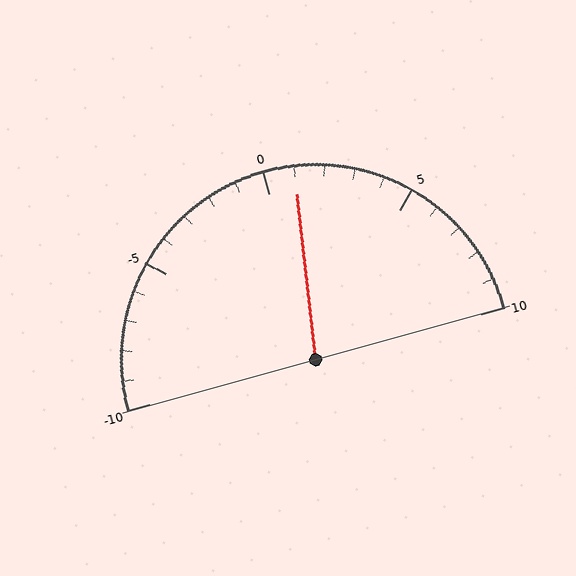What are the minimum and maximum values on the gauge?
The gauge ranges from -10 to 10.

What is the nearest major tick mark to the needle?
The nearest major tick mark is 0.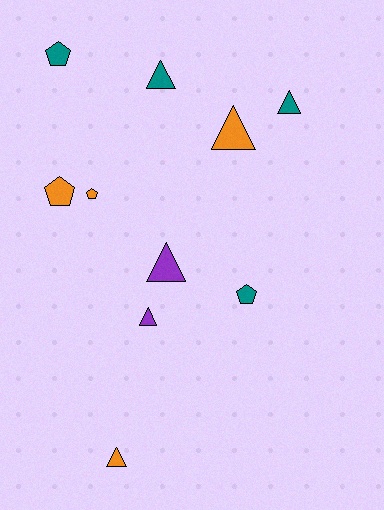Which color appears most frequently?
Orange, with 4 objects.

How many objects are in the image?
There are 10 objects.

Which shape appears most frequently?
Triangle, with 6 objects.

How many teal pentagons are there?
There are 2 teal pentagons.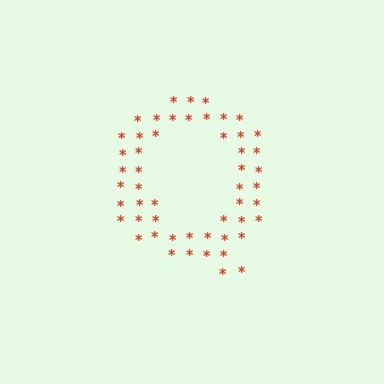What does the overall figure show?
The overall figure shows the letter Q.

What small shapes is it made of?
It is made of small asterisks.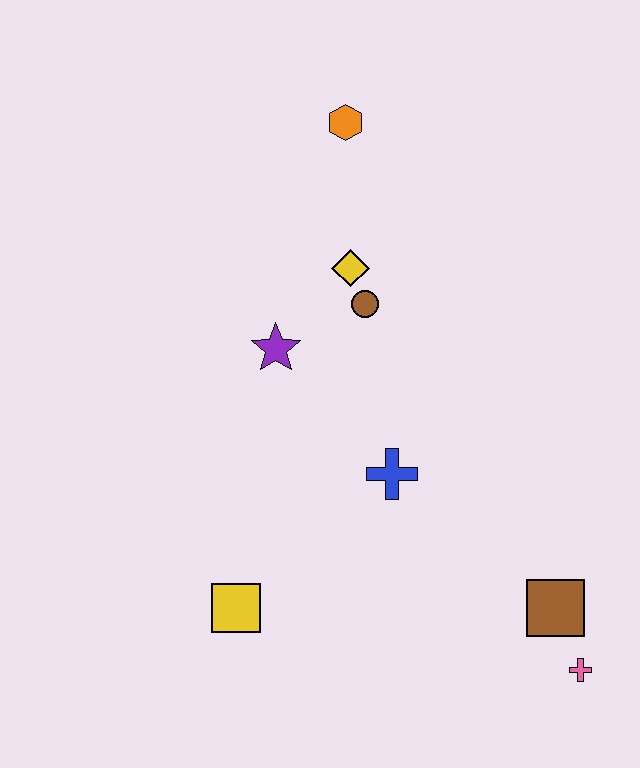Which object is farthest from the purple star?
The pink cross is farthest from the purple star.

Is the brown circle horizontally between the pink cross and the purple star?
Yes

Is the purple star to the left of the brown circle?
Yes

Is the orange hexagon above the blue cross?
Yes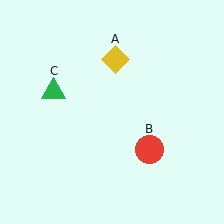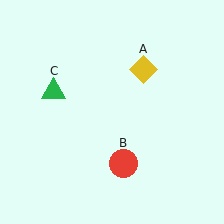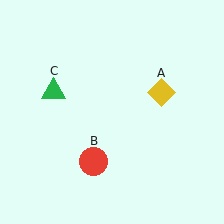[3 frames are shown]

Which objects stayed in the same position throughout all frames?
Green triangle (object C) remained stationary.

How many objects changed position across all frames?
2 objects changed position: yellow diamond (object A), red circle (object B).